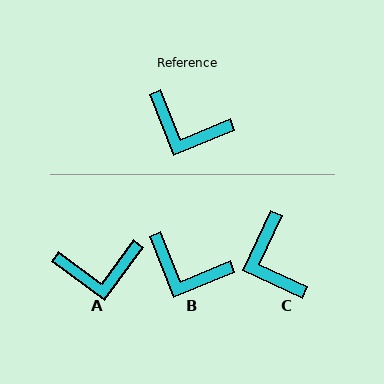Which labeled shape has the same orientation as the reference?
B.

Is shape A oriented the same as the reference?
No, it is off by about 32 degrees.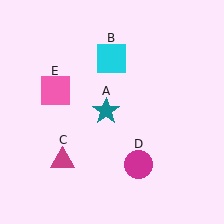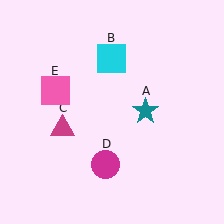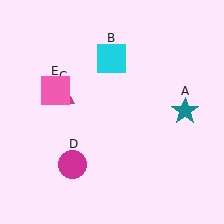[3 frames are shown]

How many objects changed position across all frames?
3 objects changed position: teal star (object A), magenta triangle (object C), magenta circle (object D).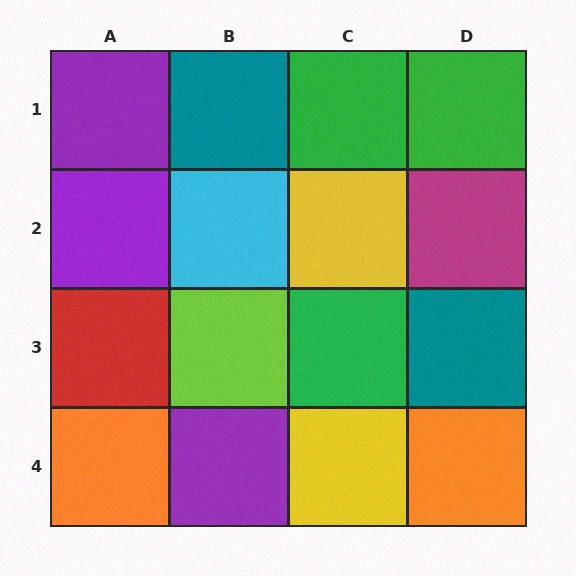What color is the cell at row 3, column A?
Red.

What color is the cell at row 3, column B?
Lime.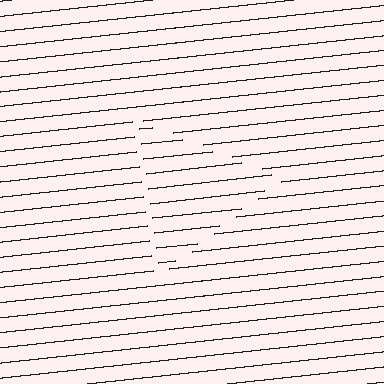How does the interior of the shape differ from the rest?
The interior of the shape contains the same grating, shifted by half a period — the contour is defined by the phase discontinuity where line-ends from the inner and outer gratings abut.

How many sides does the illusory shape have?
3 sides — the line-ends trace a triangle.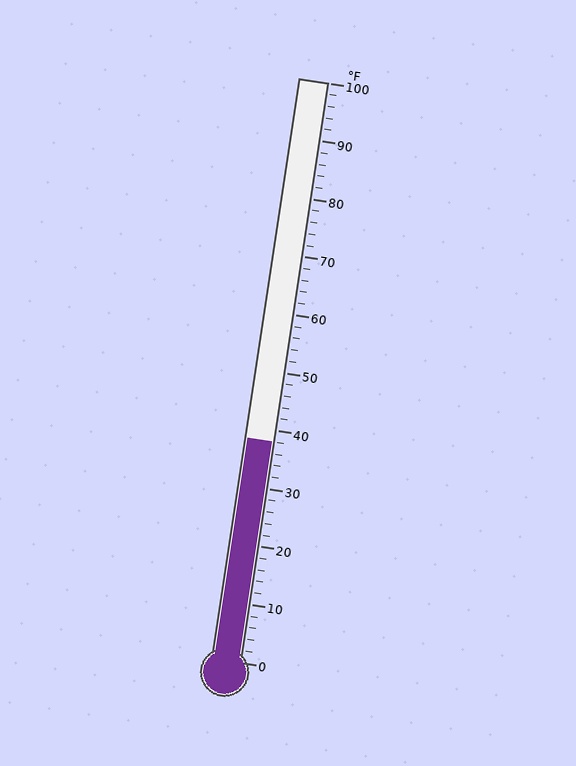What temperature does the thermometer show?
The thermometer shows approximately 38°F.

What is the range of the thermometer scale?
The thermometer scale ranges from 0°F to 100°F.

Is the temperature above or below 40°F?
The temperature is below 40°F.